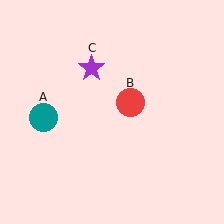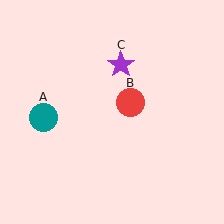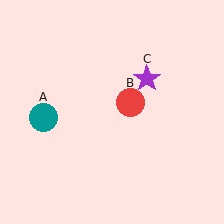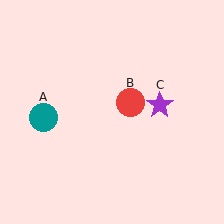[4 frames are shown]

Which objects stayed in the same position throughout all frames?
Teal circle (object A) and red circle (object B) remained stationary.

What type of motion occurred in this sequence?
The purple star (object C) rotated clockwise around the center of the scene.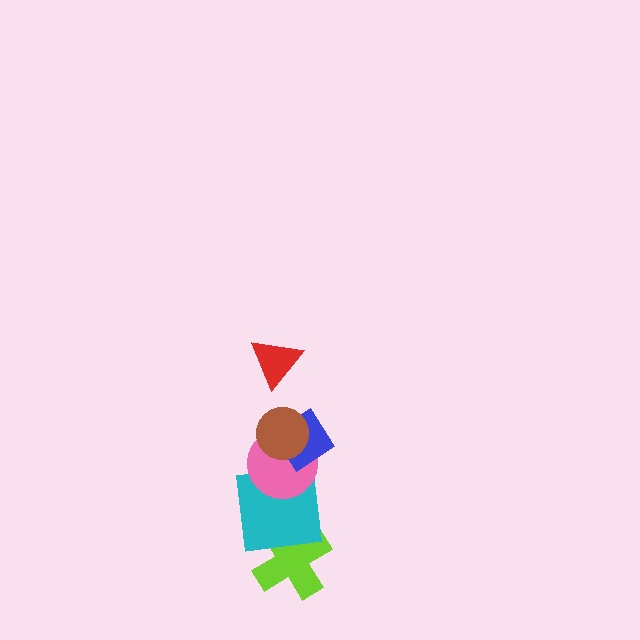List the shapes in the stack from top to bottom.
From top to bottom: the red triangle, the brown circle, the blue diamond, the pink circle, the cyan square, the lime cross.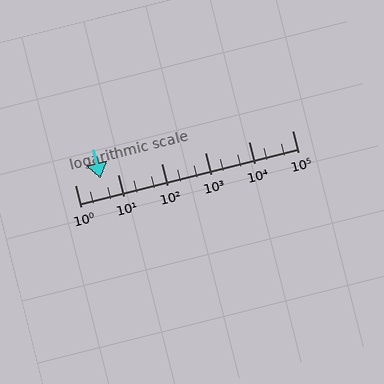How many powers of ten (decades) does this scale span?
The scale spans 5 decades, from 1 to 100000.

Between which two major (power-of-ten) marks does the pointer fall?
The pointer is between 1 and 10.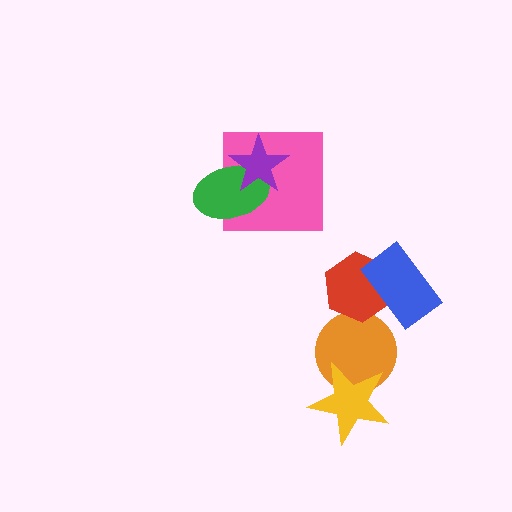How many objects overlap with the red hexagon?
2 objects overlap with the red hexagon.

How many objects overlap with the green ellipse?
2 objects overlap with the green ellipse.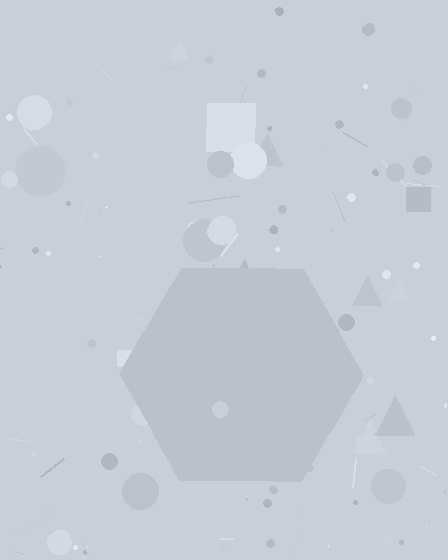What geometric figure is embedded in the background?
A hexagon is embedded in the background.